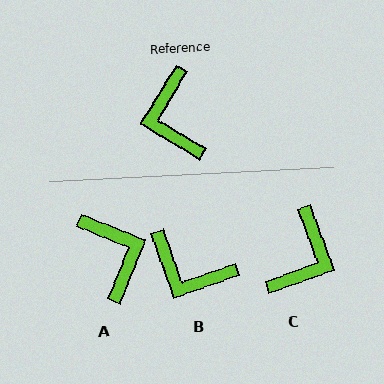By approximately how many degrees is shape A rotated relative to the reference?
Approximately 171 degrees clockwise.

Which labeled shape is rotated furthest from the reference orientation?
A, about 171 degrees away.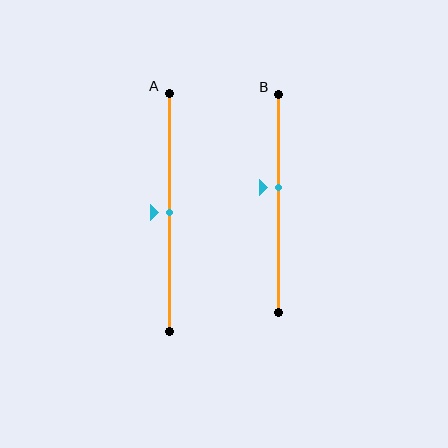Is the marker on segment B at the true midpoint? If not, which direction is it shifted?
No, the marker on segment B is shifted upward by about 7% of the segment length.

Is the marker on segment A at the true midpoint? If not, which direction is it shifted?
Yes, the marker on segment A is at the true midpoint.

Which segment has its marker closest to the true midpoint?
Segment A has its marker closest to the true midpoint.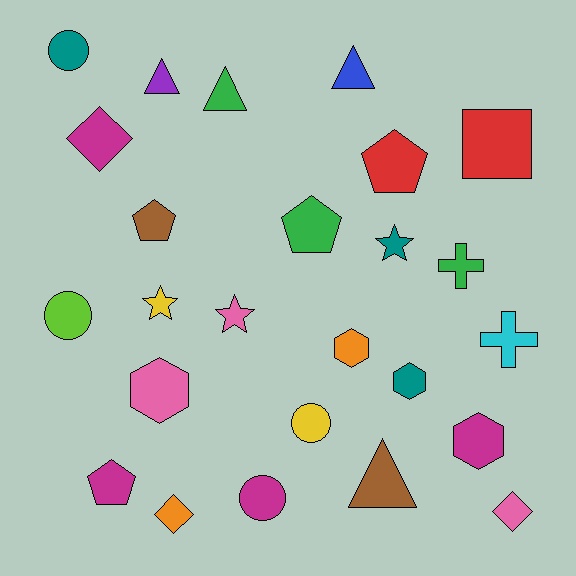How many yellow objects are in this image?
There are 2 yellow objects.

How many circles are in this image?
There are 4 circles.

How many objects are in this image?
There are 25 objects.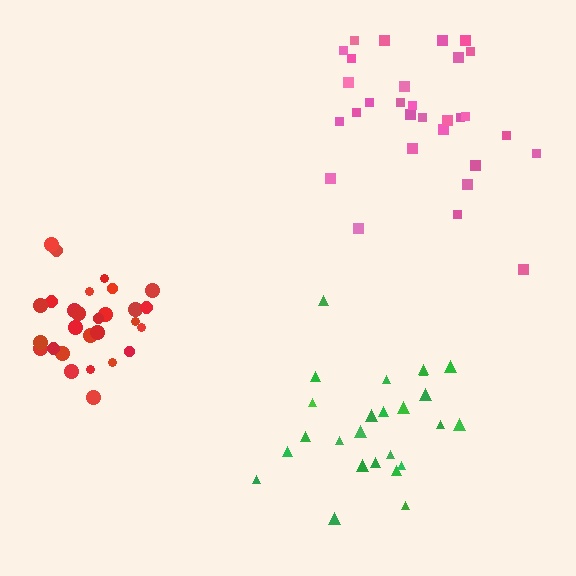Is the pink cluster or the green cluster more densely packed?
Green.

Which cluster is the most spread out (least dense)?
Pink.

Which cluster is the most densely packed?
Red.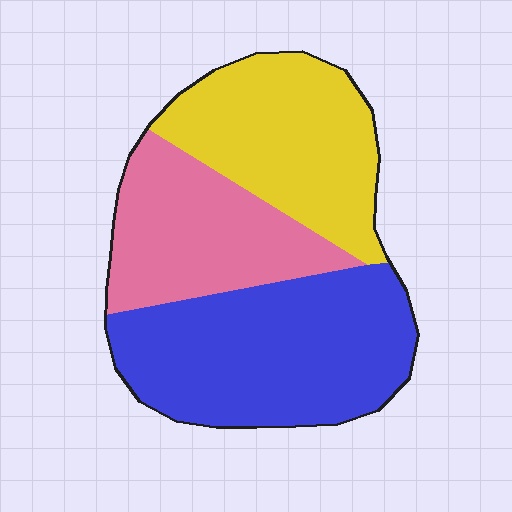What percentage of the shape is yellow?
Yellow takes up about one third (1/3) of the shape.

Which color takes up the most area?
Blue, at roughly 40%.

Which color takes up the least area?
Pink, at roughly 25%.